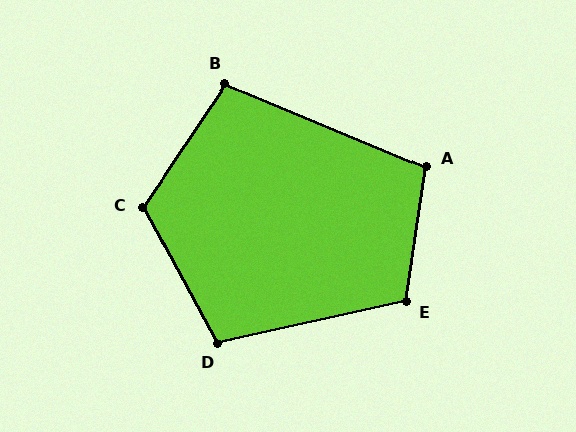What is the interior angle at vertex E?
Approximately 111 degrees (obtuse).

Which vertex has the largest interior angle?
C, at approximately 117 degrees.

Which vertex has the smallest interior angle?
B, at approximately 101 degrees.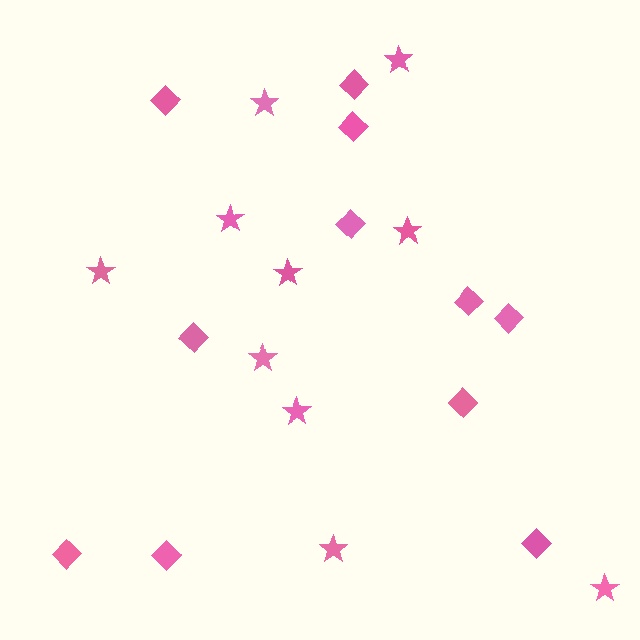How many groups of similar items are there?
There are 2 groups: one group of diamonds (11) and one group of stars (10).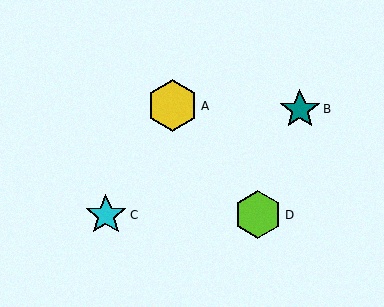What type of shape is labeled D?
Shape D is a lime hexagon.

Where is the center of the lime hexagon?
The center of the lime hexagon is at (258, 215).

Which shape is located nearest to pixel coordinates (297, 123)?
The teal star (labeled B) at (300, 109) is nearest to that location.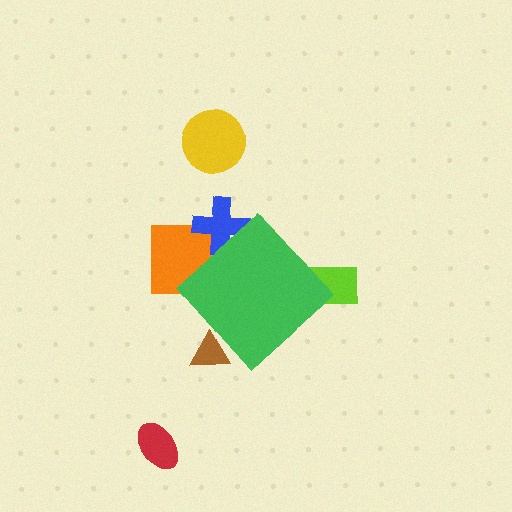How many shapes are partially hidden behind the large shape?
4 shapes are partially hidden.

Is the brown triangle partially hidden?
Yes, the brown triangle is partially hidden behind the green diamond.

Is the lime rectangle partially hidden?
Yes, the lime rectangle is partially hidden behind the green diamond.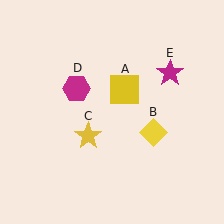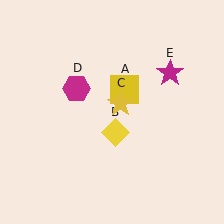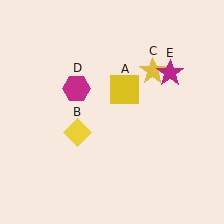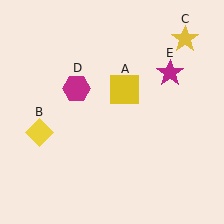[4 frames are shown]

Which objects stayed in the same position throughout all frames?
Yellow square (object A) and magenta hexagon (object D) and magenta star (object E) remained stationary.